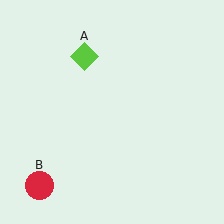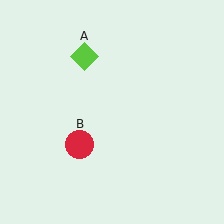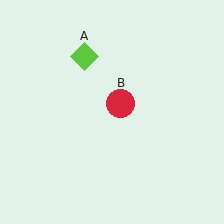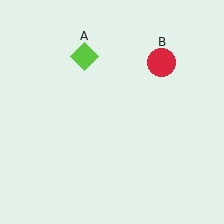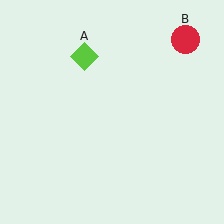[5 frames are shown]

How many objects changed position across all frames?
1 object changed position: red circle (object B).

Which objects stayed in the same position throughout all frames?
Lime diamond (object A) remained stationary.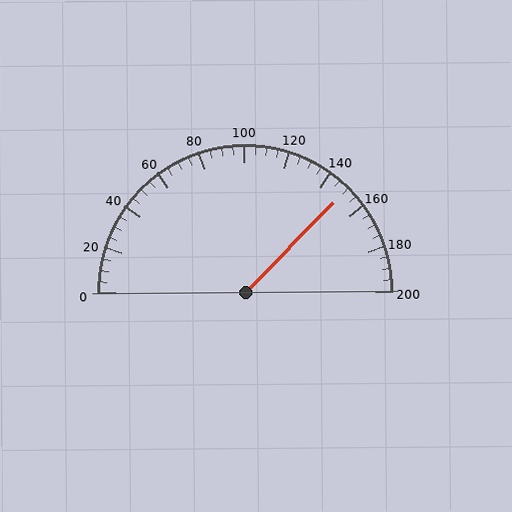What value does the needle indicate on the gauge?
The needle indicates approximately 150.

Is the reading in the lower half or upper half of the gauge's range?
The reading is in the upper half of the range (0 to 200).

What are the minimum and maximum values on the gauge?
The gauge ranges from 0 to 200.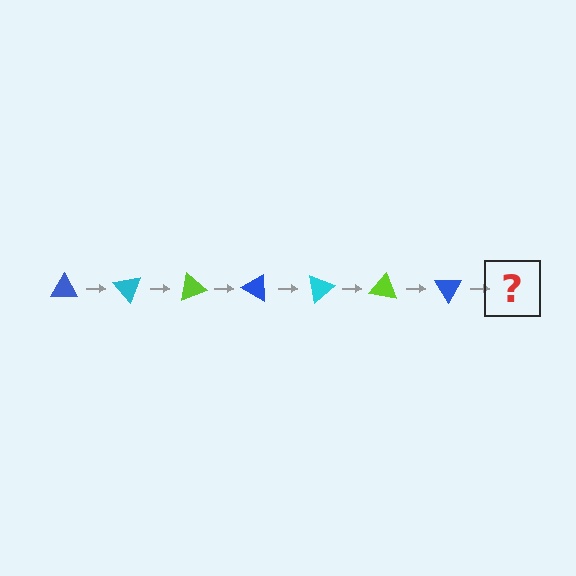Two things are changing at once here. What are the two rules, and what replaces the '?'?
The two rules are that it rotates 50 degrees each step and the color cycles through blue, cyan, and lime. The '?' should be a cyan triangle, rotated 350 degrees from the start.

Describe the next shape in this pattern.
It should be a cyan triangle, rotated 350 degrees from the start.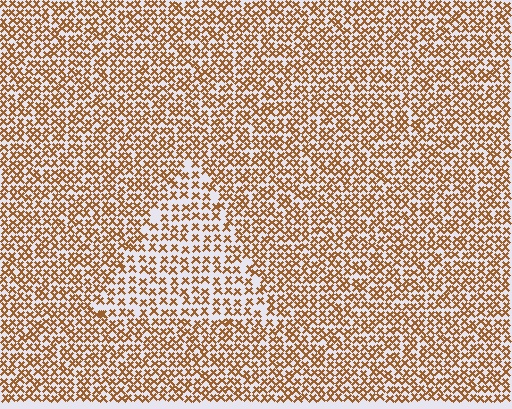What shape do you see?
I see a triangle.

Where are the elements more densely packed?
The elements are more densely packed outside the triangle boundary.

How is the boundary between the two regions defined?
The boundary is defined by a change in element density (approximately 1.6x ratio). All elements are the same color, size, and shape.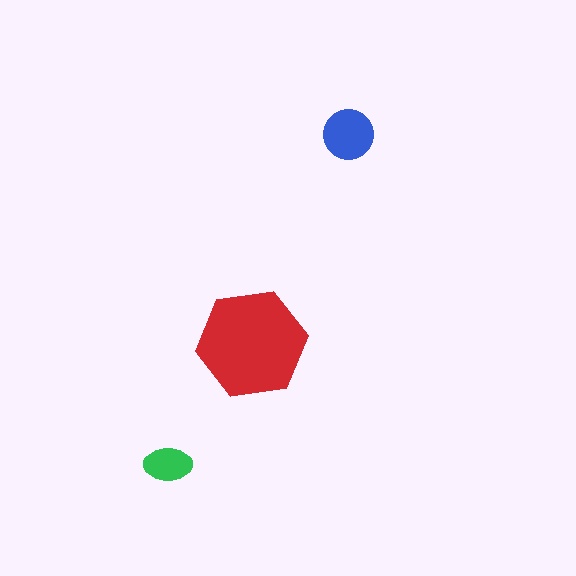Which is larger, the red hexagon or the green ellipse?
The red hexagon.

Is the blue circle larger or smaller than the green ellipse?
Larger.